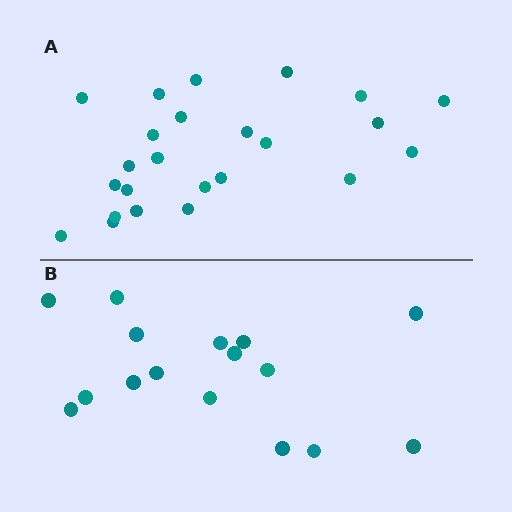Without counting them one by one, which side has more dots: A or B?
Region A (the top region) has more dots.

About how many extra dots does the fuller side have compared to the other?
Region A has roughly 8 or so more dots than region B.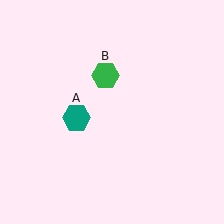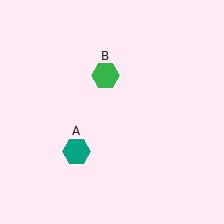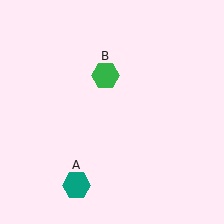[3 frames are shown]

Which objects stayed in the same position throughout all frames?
Green hexagon (object B) remained stationary.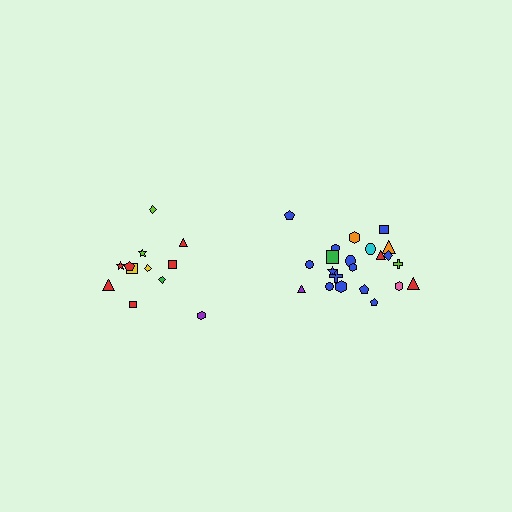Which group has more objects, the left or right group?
The right group.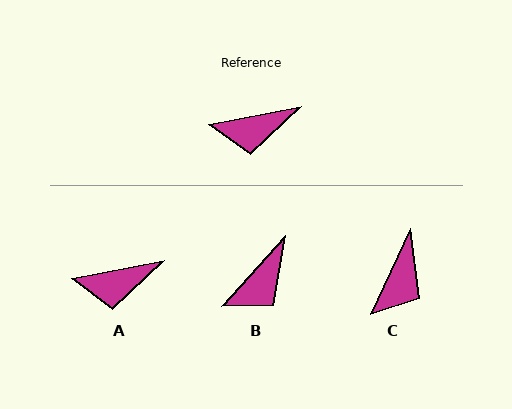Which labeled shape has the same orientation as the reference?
A.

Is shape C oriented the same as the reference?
No, it is off by about 54 degrees.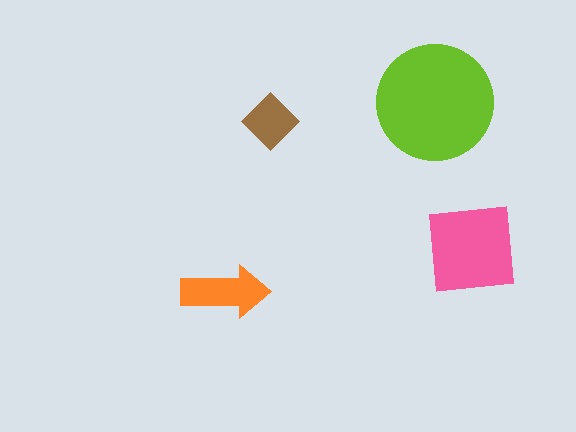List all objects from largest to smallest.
The lime circle, the pink square, the orange arrow, the brown diamond.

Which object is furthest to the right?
The pink square is rightmost.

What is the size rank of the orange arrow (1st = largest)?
3rd.